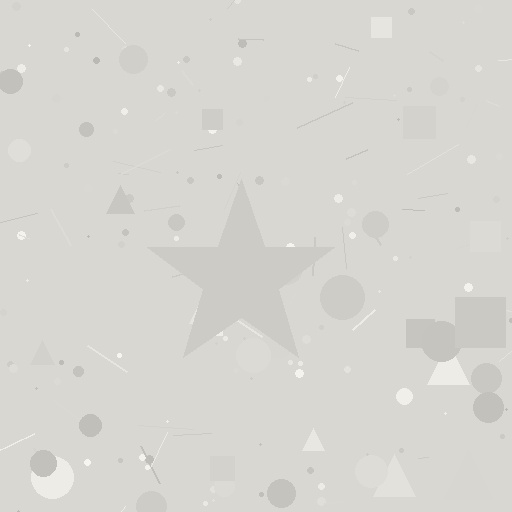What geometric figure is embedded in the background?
A star is embedded in the background.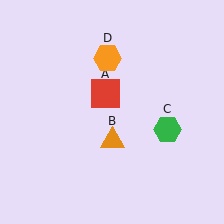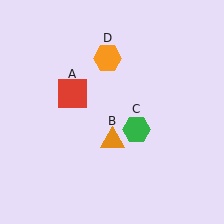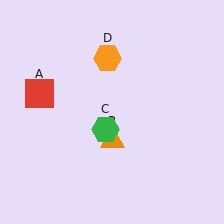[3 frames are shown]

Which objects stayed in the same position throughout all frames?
Orange triangle (object B) and orange hexagon (object D) remained stationary.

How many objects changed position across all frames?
2 objects changed position: red square (object A), green hexagon (object C).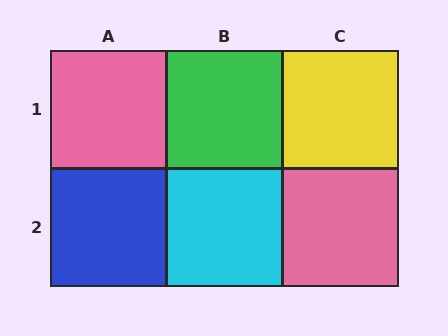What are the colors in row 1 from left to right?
Pink, green, yellow.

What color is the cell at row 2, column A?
Blue.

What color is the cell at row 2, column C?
Pink.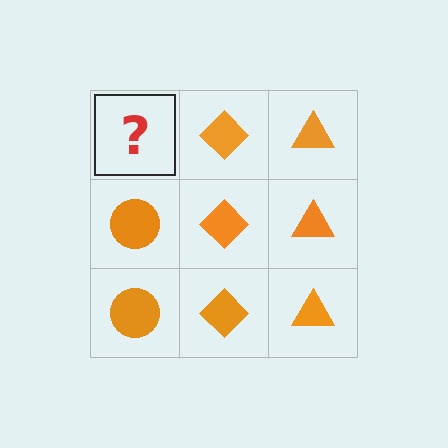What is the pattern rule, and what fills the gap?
The rule is that each column has a consistent shape. The gap should be filled with an orange circle.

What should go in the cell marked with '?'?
The missing cell should contain an orange circle.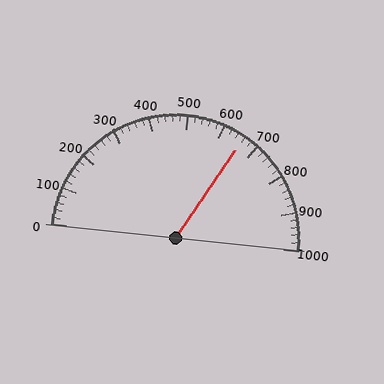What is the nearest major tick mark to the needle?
The nearest major tick mark is 700.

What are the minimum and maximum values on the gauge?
The gauge ranges from 0 to 1000.